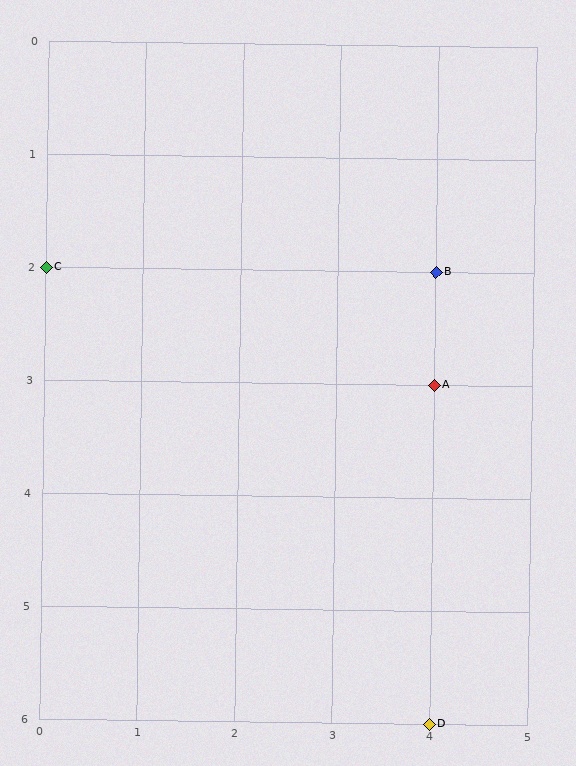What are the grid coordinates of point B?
Point B is at grid coordinates (4, 2).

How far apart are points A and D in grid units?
Points A and D are 3 rows apart.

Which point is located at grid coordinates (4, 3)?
Point A is at (4, 3).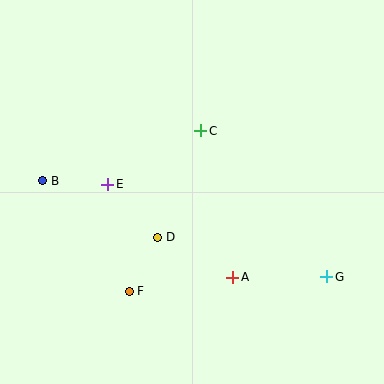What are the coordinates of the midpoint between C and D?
The midpoint between C and D is at (179, 184).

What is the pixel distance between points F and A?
The distance between F and A is 104 pixels.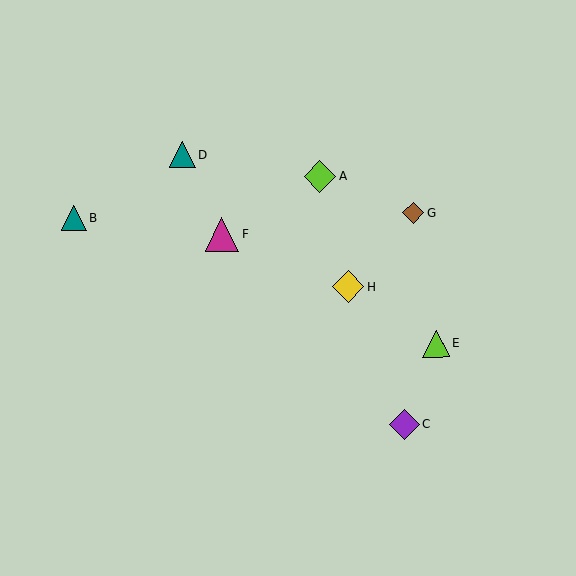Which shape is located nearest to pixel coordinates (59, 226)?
The teal triangle (labeled B) at (73, 218) is nearest to that location.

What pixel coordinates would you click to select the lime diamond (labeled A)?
Click at (320, 176) to select the lime diamond A.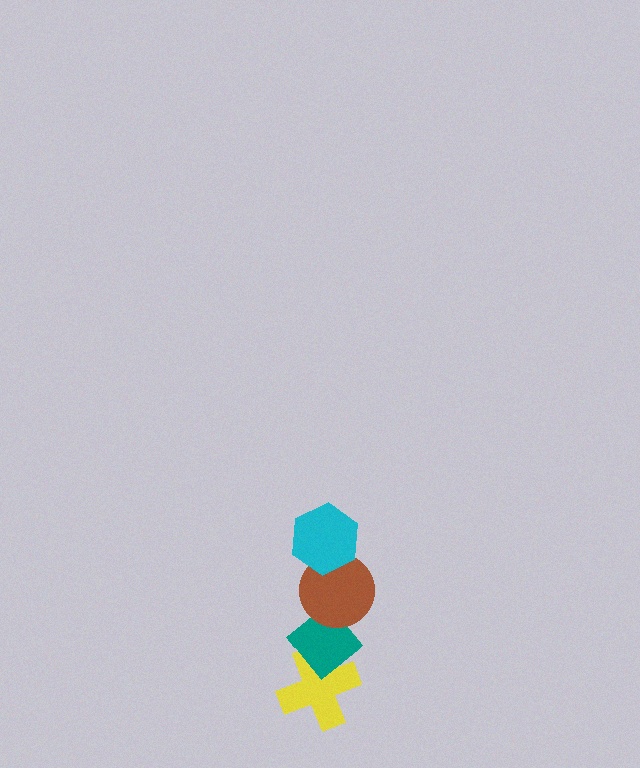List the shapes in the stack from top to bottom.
From top to bottom: the cyan hexagon, the brown circle, the teal diamond, the yellow cross.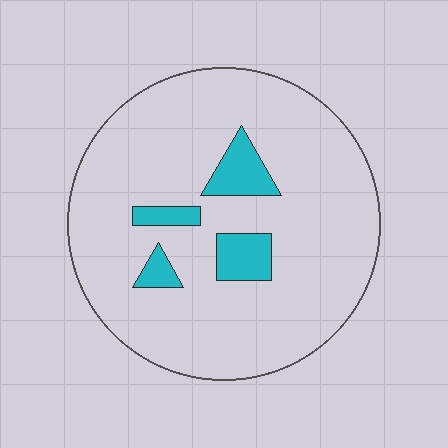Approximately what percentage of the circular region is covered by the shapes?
Approximately 10%.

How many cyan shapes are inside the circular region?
4.